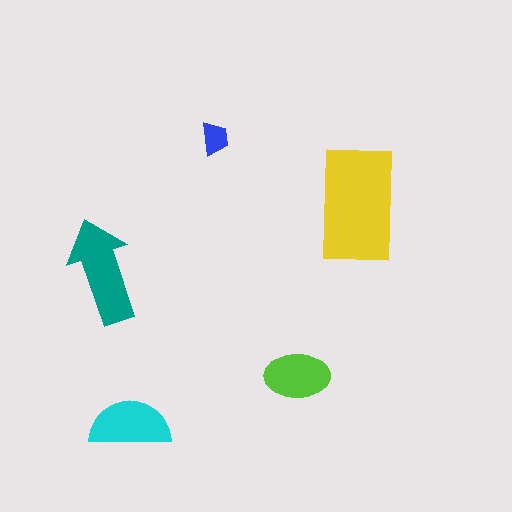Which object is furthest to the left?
The teal arrow is leftmost.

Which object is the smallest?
The blue trapezoid.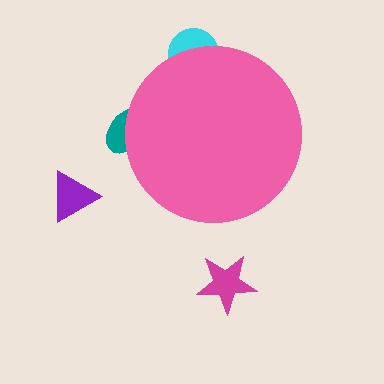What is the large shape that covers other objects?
A pink circle.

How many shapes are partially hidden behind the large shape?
2 shapes are partially hidden.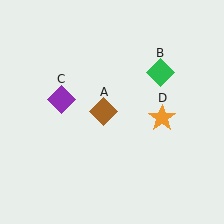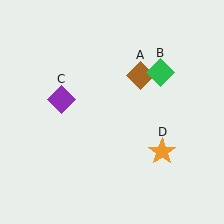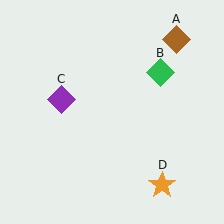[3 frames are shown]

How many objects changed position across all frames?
2 objects changed position: brown diamond (object A), orange star (object D).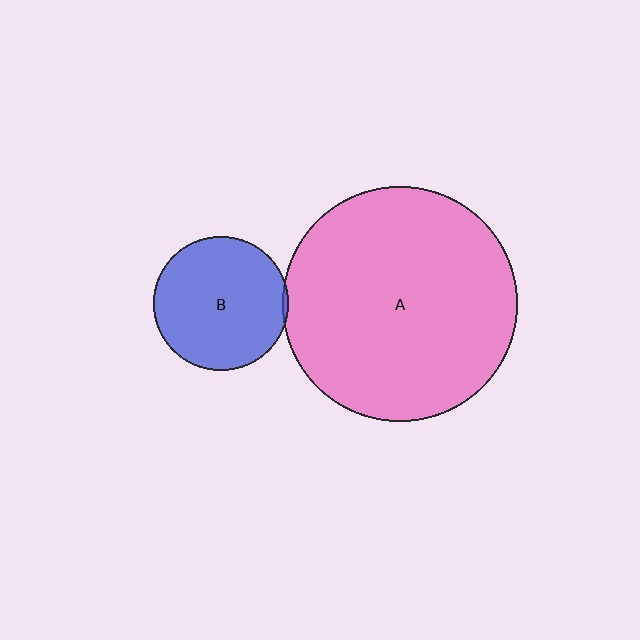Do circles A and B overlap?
Yes.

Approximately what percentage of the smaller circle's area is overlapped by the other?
Approximately 5%.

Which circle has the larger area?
Circle A (pink).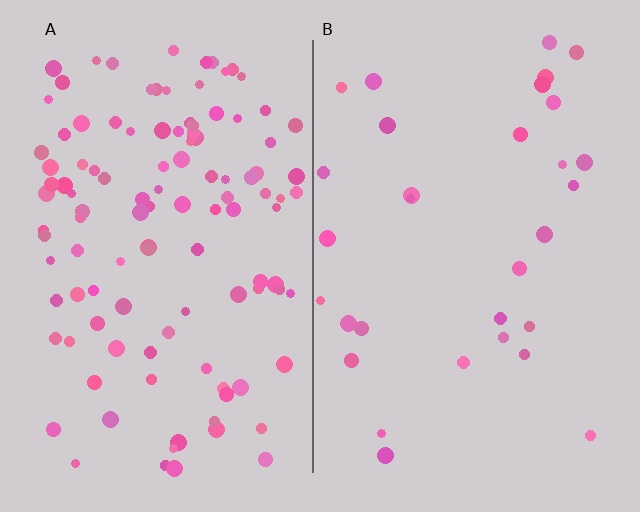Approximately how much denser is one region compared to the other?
Approximately 3.7× — region A over region B.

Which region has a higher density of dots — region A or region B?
A (the left).